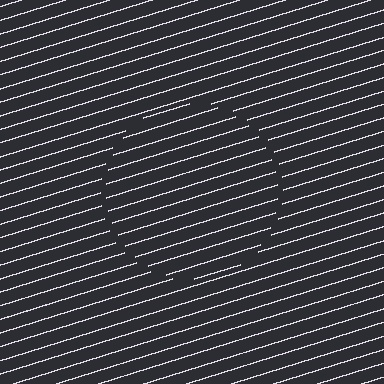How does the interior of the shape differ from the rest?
The interior of the shape contains the same grating, shifted by half a period — the contour is defined by the phase discontinuity where line-ends from the inner and outer gratings abut.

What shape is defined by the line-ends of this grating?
An illusory circle. The interior of the shape contains the same grating, shifted by half a period — the contour is defined by the phase discontinuity where line-ends from the inner and outer gratings abut.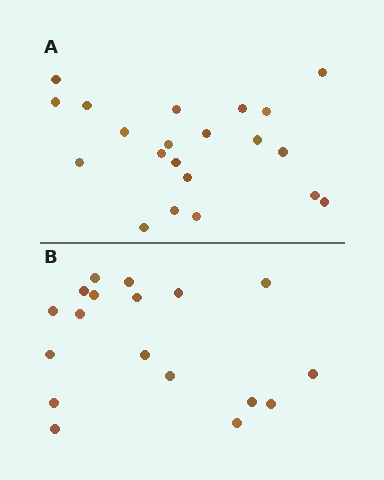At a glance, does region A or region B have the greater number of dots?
Region A (the top region) has more dots.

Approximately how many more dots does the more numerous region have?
Region A has just a few more — roughly 2 or 3 more dots than region B.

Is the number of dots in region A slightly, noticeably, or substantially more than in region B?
Region A has only slightly more — the two regions are fairly close. The ratio is roughly 1.2 to 1.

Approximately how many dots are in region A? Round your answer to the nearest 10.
About 20 dots. (The exact count is 21, which rounds to 20.)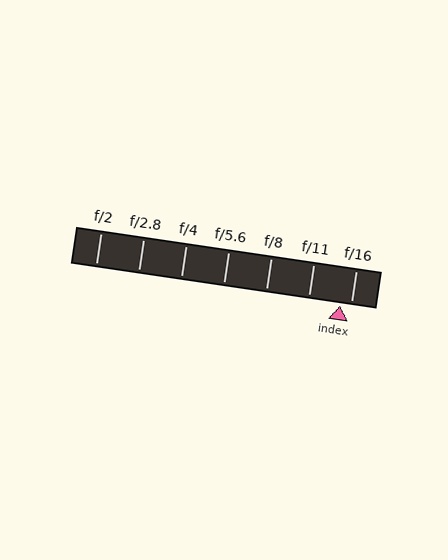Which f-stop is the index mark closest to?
The index mark is closest to f/16.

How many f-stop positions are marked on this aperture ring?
There are 7 f-stop positions marked.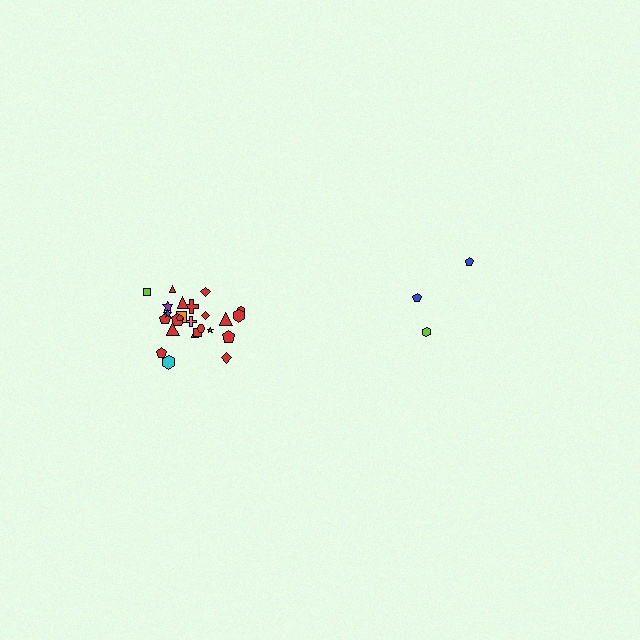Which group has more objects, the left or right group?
The left group.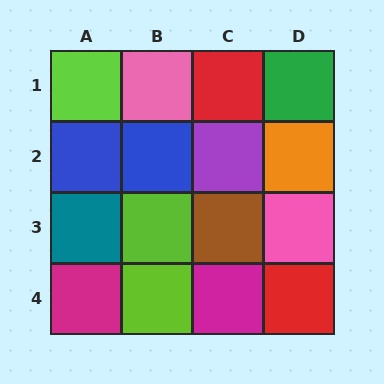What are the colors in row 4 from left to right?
Magenta, lime, magenta, red.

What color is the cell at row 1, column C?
Red.